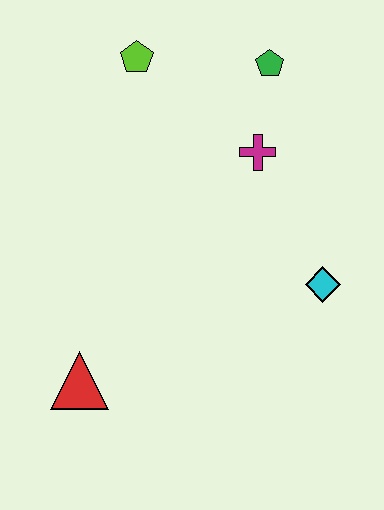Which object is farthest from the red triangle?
The green pentagon is farthest from the red triangle.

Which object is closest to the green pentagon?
The magenta cross is closest to the green pentagon.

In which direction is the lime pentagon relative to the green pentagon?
The lime pentagon is to the left of the green pentagon.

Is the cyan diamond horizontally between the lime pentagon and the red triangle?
No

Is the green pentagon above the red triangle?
Yes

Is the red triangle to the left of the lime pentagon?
Yes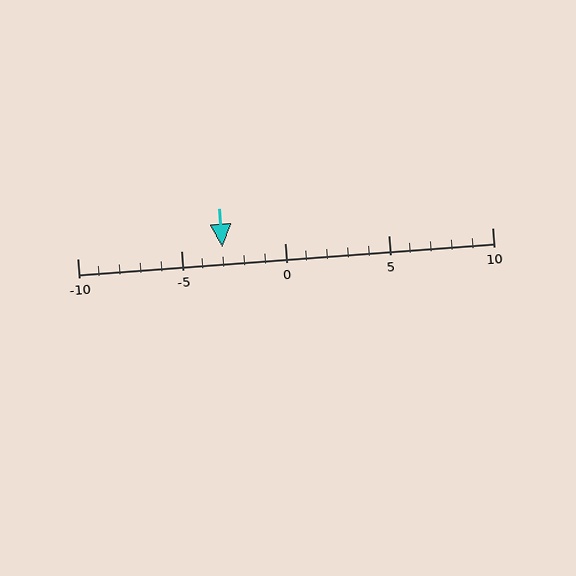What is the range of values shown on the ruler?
The ruler shows values from -10 to 10.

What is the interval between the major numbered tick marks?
The major tick marks are spaced 5 units apart.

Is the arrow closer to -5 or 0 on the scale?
The arrow is closer to -5.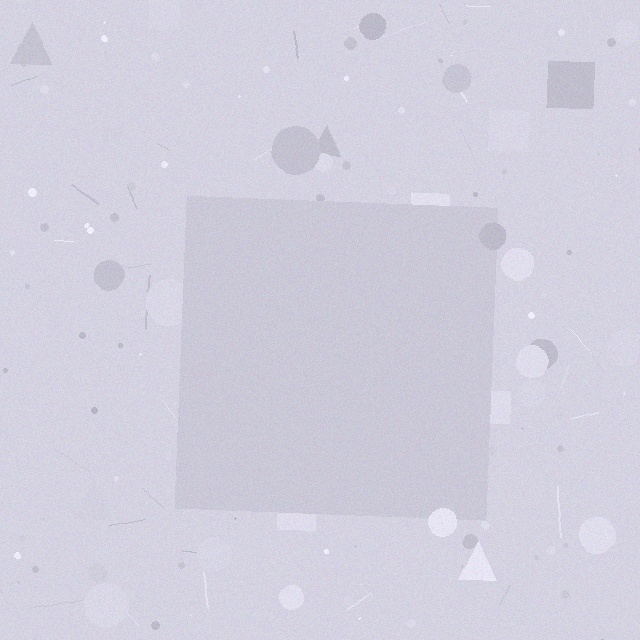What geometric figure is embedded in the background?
A square is embedded in the background.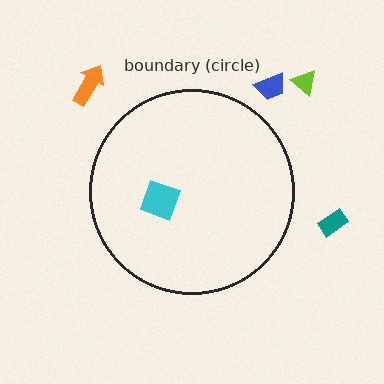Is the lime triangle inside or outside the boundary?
Outside.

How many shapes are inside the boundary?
2 inside, 4 outside.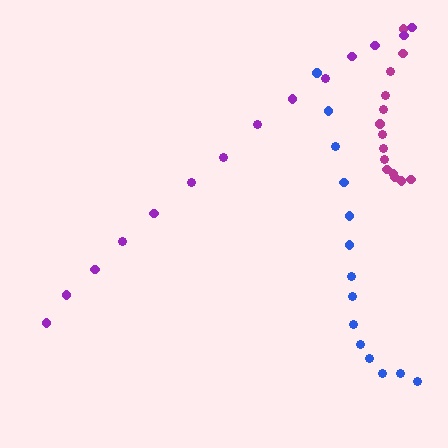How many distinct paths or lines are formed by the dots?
There are 3 distinct paths.